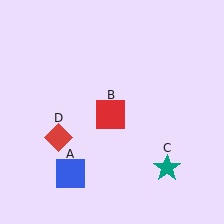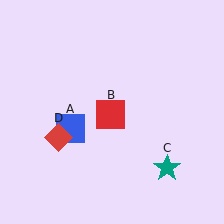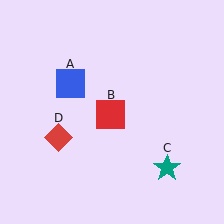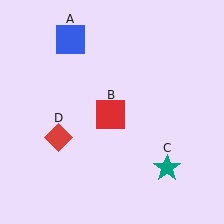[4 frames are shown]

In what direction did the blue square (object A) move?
The blue square (object A) moved up.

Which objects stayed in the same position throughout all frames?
Red square (object B) and teal star (object C) and red diamond (object D) remained stationary.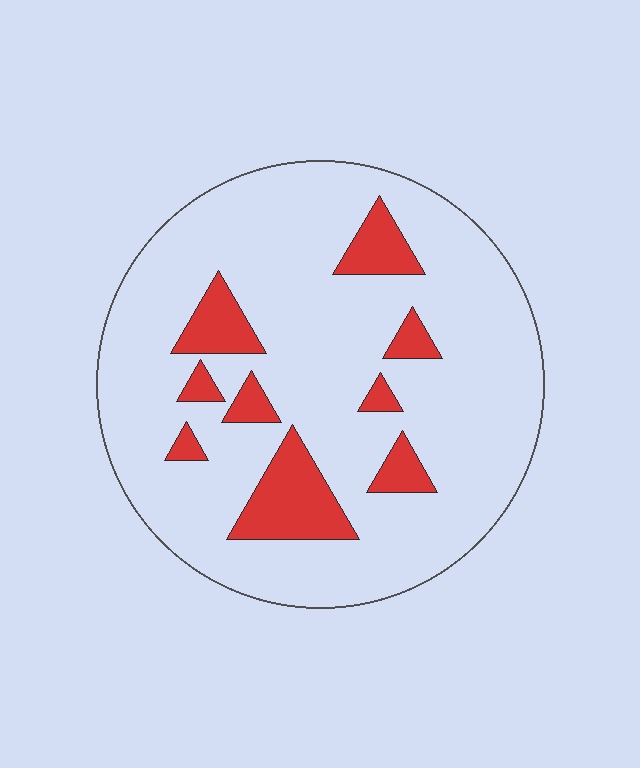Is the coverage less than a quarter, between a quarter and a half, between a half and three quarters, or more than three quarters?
Less than a quarter.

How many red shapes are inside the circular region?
9.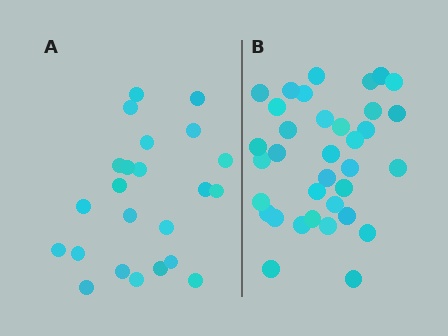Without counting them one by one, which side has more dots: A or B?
Region B (the right region) has more dots.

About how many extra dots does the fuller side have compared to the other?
Region B has roughly 12 or so more dots than region A.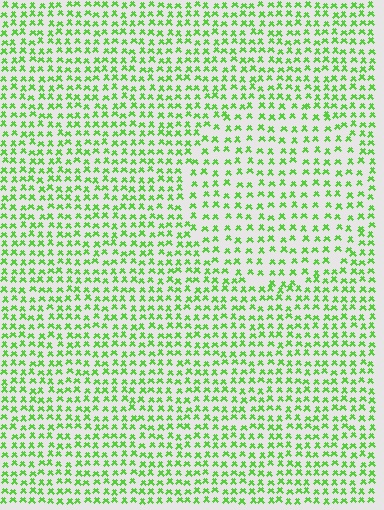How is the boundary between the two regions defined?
The boundary is defined by a change in element density (approximately 1.5x ratio). All elements are the same color, size, and shape.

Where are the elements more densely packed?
The elements are more densely packed outside the circle boundary.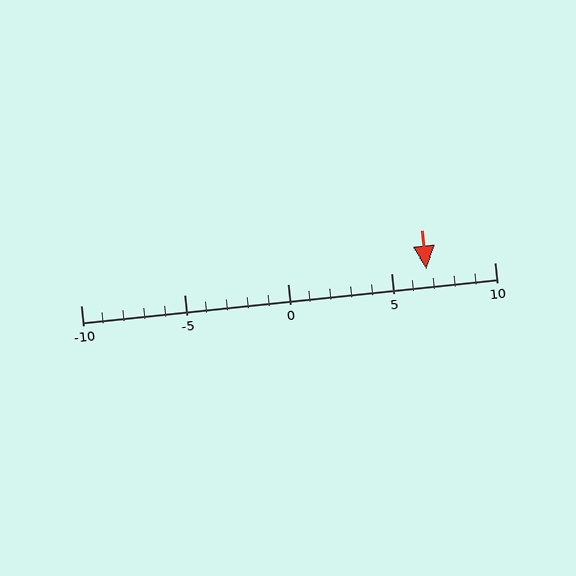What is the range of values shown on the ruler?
The ruler shows values from -10 to 10.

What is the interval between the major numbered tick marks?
The major tick marks are spaced 5 units apart.